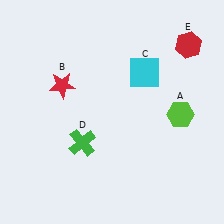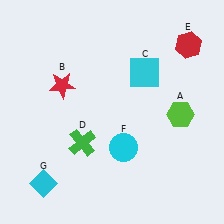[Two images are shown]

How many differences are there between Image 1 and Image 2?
There are 2 differences between the two images.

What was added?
A cyan circle (F), a cyan diamond (G) were added in Image 2.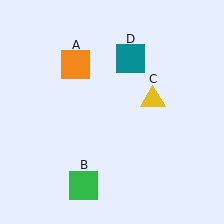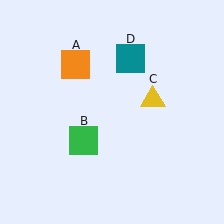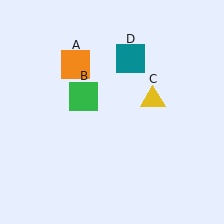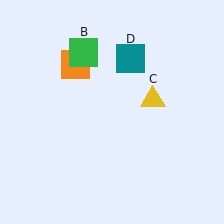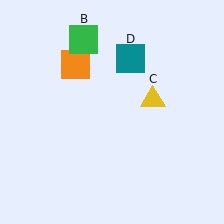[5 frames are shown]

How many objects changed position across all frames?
1 object changed position: green square (object B).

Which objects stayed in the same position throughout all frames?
Orange square (object A) and yellow triangle (object C) and teal square (object D) remained stationary.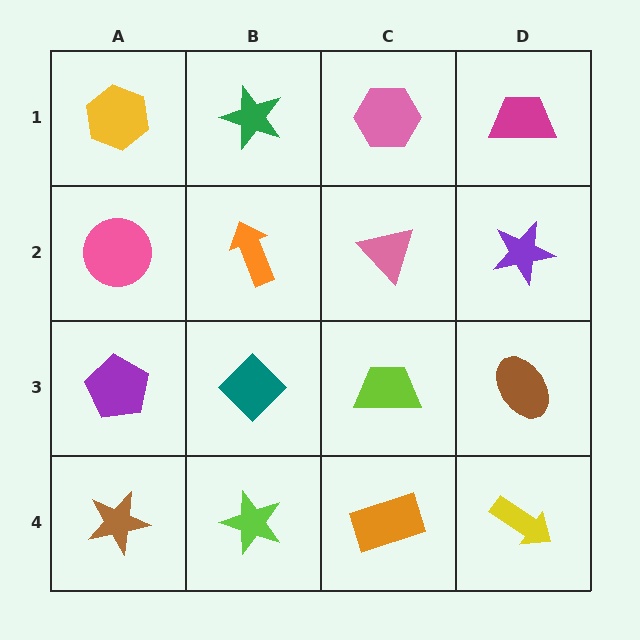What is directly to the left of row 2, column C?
An orange arrow.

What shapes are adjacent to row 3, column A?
A pink circle (row 2, column A), a brown star (row 4, column A), a teal diamond (row 3, column B).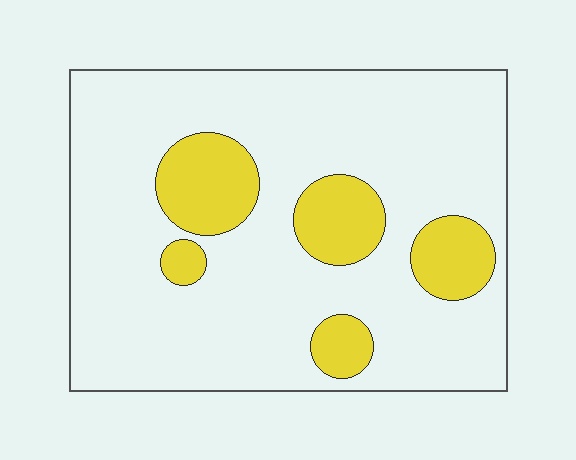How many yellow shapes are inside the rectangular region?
5.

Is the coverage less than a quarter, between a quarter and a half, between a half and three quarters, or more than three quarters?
Less than a quarter.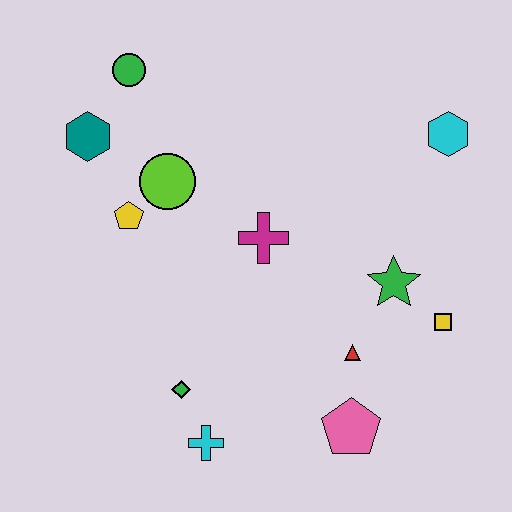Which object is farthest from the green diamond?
The cyan hexagon is farthest from the green diamond.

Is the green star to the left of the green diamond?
No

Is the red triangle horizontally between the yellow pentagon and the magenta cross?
No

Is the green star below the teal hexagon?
Yes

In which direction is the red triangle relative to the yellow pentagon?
The red triangle is to the right of the yellow pentagon.